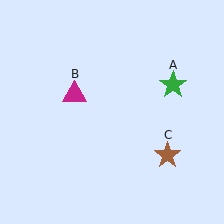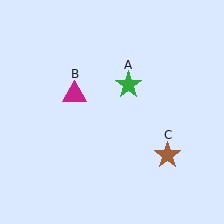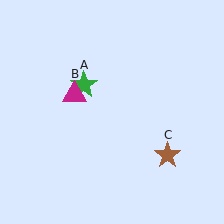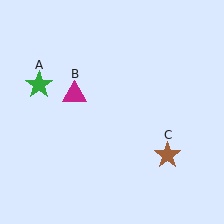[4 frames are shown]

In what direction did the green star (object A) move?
The green star (object A) moved left.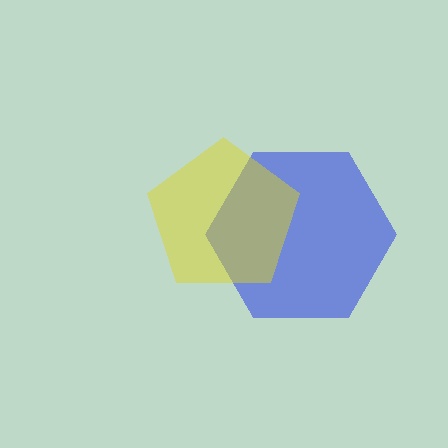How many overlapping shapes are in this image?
There are 2 overlapping shapes in the image.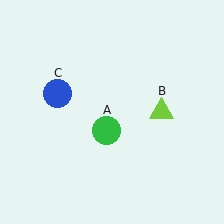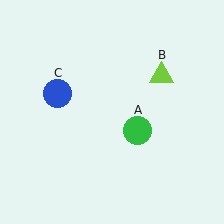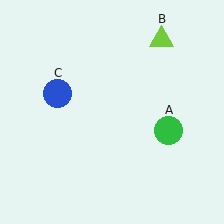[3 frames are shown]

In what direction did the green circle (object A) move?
The green circle (object A) moved right.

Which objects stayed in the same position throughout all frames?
Blue circle (object C) remained stationary.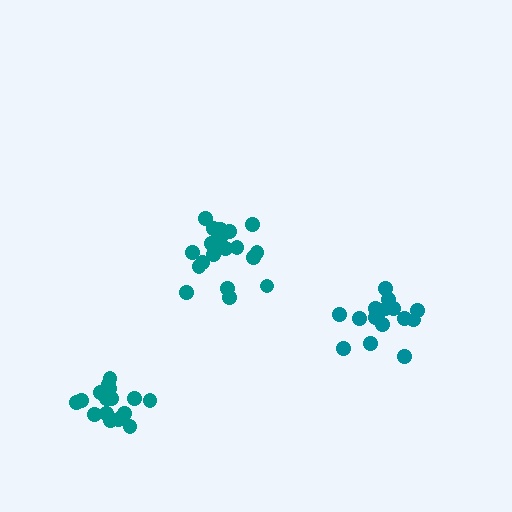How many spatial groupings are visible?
There are 3 spatial groupings.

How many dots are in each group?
Group 1: 16 dots, Group 2: 20 dots, Group 3: 16 dots (52 total).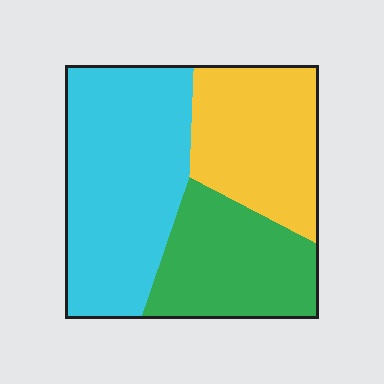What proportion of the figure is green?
Green takes up about one quarter (1/4) of the figure.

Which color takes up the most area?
Cyan, at roughly 45%.